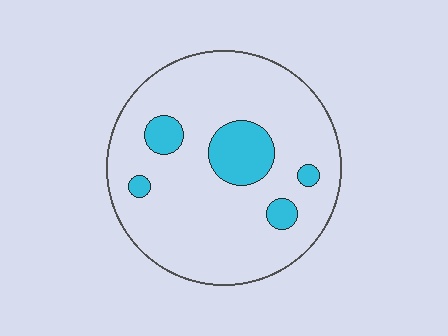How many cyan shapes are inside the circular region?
5.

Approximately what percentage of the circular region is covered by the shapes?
Approximately 15%.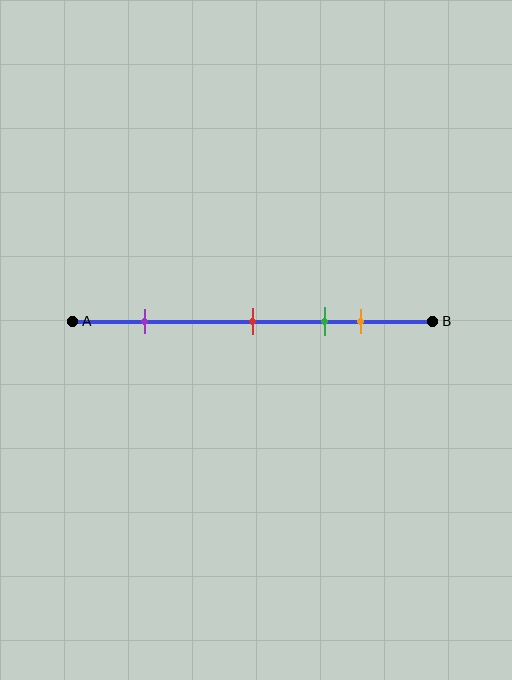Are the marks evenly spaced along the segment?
No, the marks are not evenly spaced.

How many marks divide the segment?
There are 4 marks dividing the segment.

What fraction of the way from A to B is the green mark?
The green mark is approximately 70% (0.7) of the way from A to B.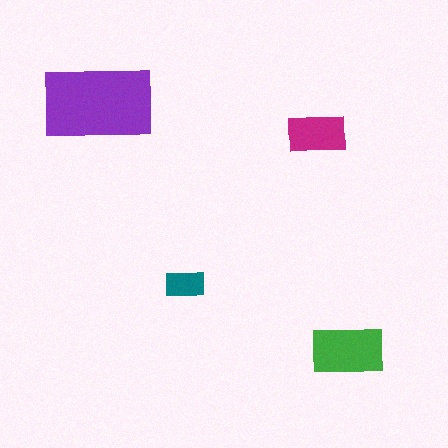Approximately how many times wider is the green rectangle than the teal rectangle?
About 2 times wider.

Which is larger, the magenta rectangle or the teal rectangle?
The magenta one.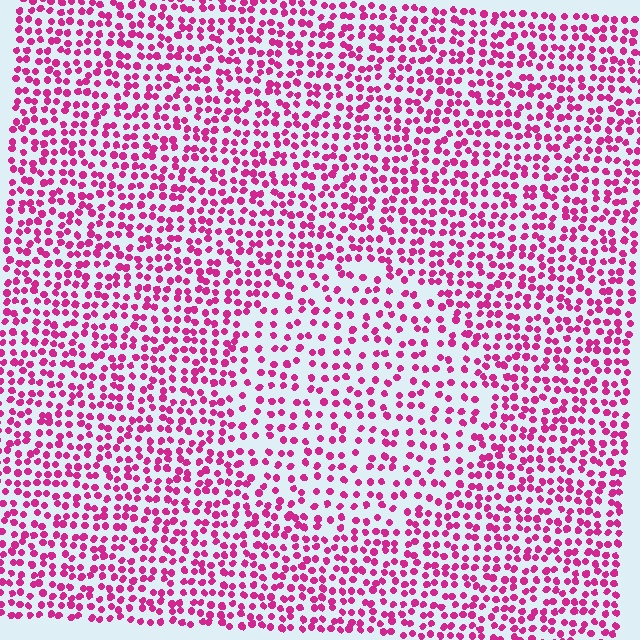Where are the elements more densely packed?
The elements are more densely packed outside the circle boundary.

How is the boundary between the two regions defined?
The boundary is defined by a change in element density (approximately 1.6x ratio). All elements are the same color, size, and shape.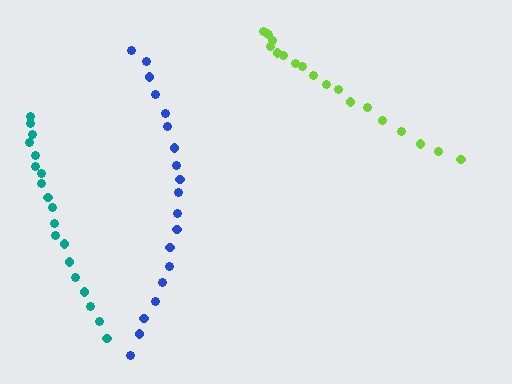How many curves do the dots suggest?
There are 3 distinct paths.